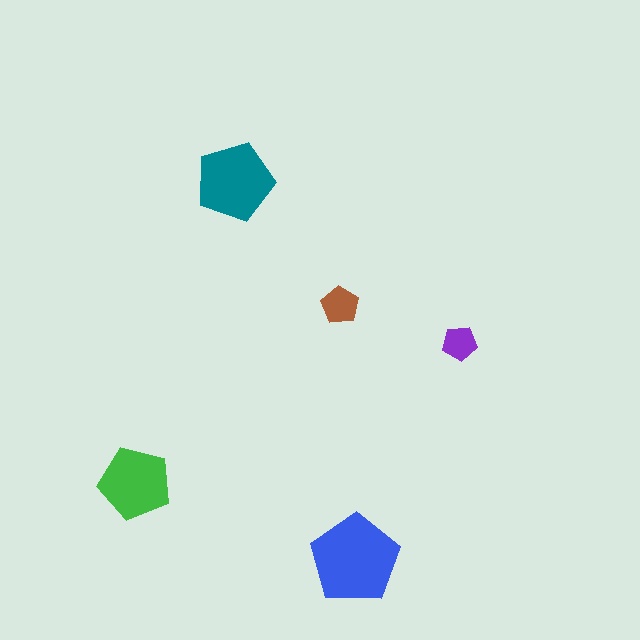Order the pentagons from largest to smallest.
the blue one, the teal one, the green one, the brown one, the purple one.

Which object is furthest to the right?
The purple pentagon is rightmost.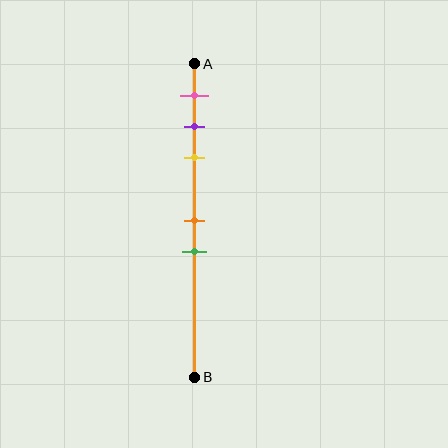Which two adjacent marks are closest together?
The purple and yellow marks are the closest adjacent pair.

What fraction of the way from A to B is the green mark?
The green mark is approximately 60% (0.6) of the way from A to B.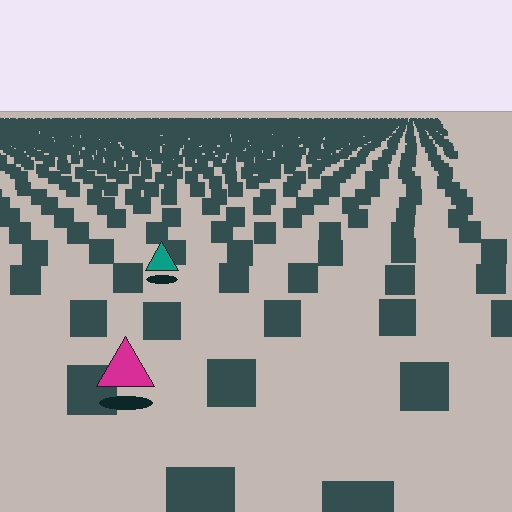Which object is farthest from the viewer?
The teal triangle is farthest from the viewer. It appears smaller and the ground texture around it is denser.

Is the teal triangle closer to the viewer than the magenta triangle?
No. The magenta triangle is closer — you can tell from the texture gradient: the ground texture is coarser near it.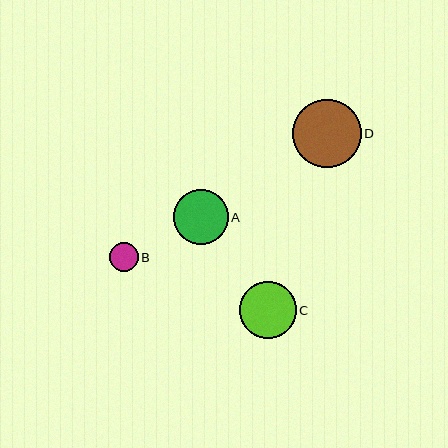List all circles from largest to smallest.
From largest to smallest: D, C, A, B.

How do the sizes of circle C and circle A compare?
Circle C and circle A are approximately the same size.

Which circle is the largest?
Circle D is the largest with a size of approximately 68 pixels.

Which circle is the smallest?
Circle B is the smallest with a size of approximately 29 pixels.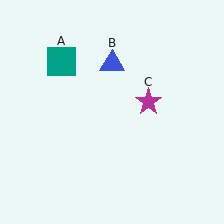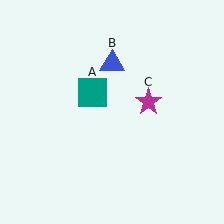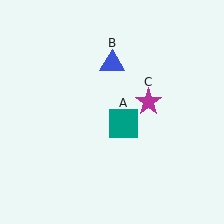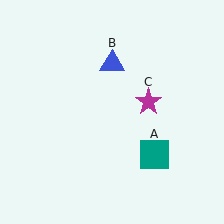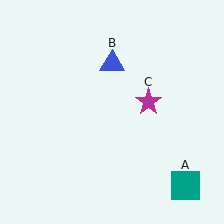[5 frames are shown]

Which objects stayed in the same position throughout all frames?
Blue triangle (object B) and magenta star (object C) remained stationary.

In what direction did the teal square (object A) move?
The teal square (object A) moved down and to the right.